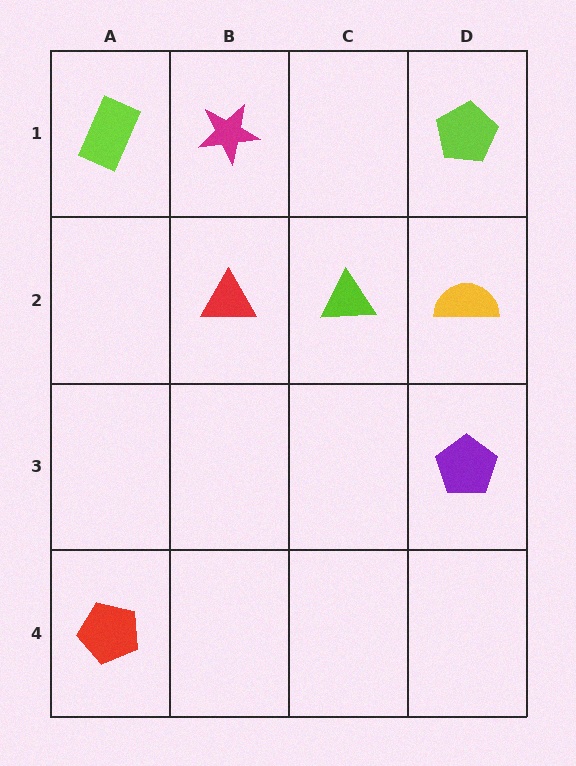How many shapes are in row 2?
3 shapes.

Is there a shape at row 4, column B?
No, that cell is empty.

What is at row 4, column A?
A red pentagon.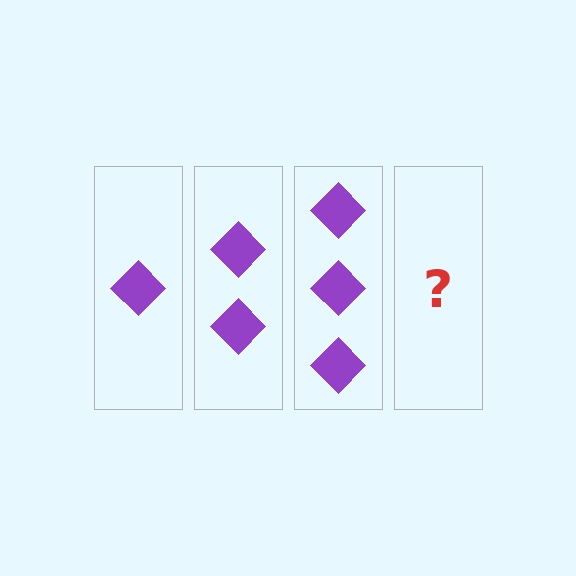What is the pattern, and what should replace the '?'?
The pattern is that each step adds one more diamond. The '?' should be 4 diamonds.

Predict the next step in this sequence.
The next step is 4 diamonds.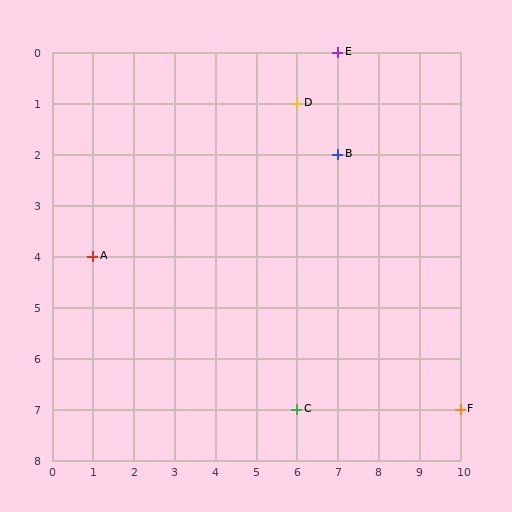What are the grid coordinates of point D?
Point D is at grid coordinates (6, 1).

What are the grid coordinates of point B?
Point B is at grid coordinates (7, 2).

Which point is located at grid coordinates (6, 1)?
Point D is at (6, 1).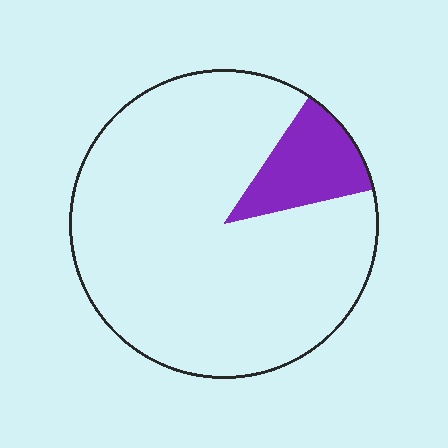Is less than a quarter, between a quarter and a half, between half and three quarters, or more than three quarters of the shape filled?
Less than a quarter.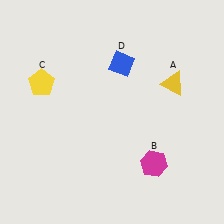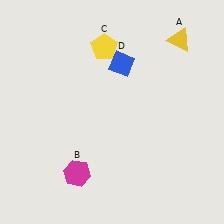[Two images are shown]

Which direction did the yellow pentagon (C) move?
The yellow pentagon (C) moved right.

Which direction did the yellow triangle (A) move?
The yellow triangle (A) moved up.